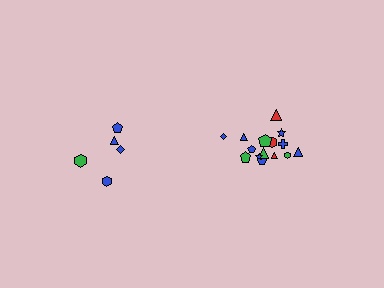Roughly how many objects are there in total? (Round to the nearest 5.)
Roughly 20 objects in total.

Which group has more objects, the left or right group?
The right group.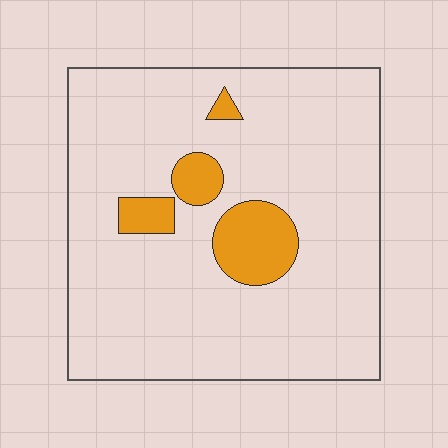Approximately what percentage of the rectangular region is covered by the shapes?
Approximately 10%.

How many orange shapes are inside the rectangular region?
4.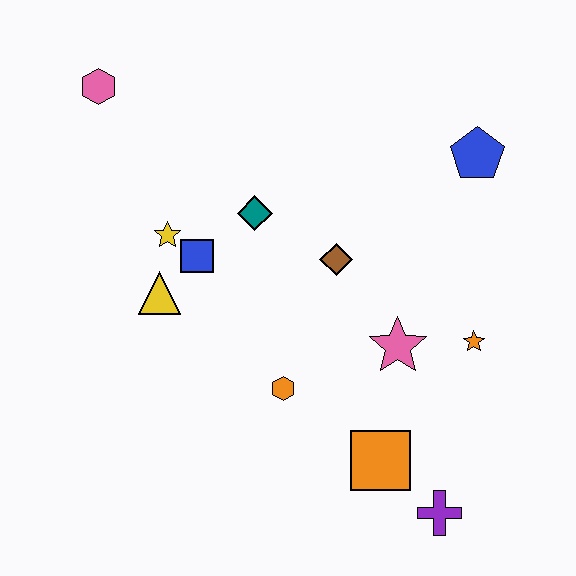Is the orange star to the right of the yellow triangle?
Yes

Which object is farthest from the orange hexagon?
The pink hexagon is farthest from the orange hexagon.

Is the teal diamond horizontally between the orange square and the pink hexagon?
Yes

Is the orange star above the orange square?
Yes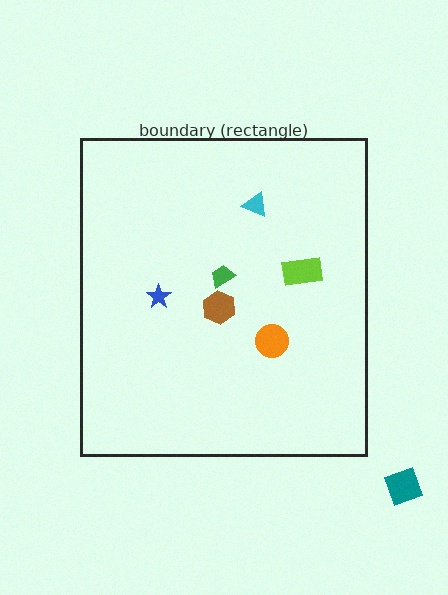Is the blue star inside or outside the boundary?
Inside.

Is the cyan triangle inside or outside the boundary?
Inside.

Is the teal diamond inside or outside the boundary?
Outside.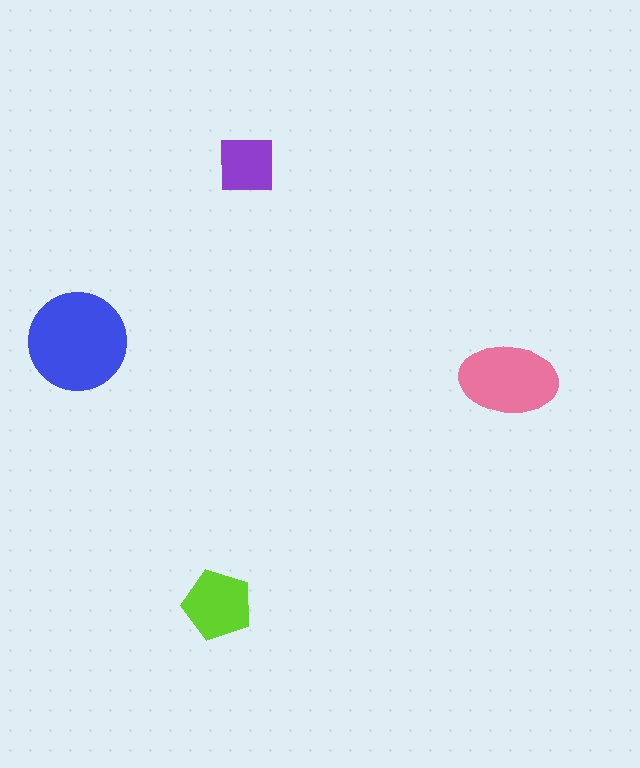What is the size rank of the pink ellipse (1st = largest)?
2nd.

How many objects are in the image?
There are 4 objects in the image.